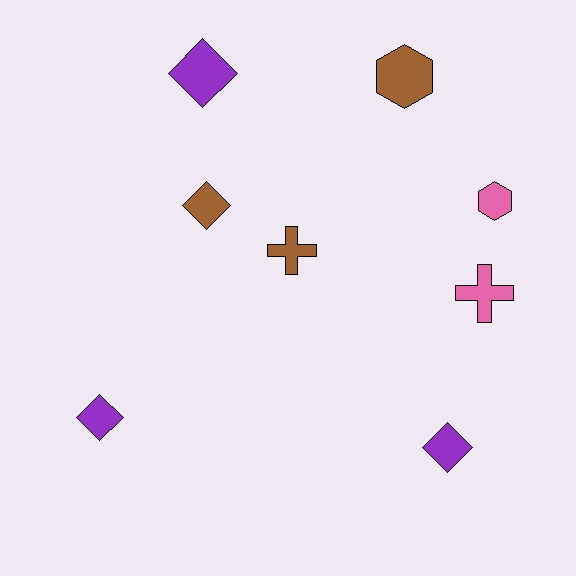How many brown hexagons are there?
There is 1 brown hexagon.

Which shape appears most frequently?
Diamond, with 4 objects.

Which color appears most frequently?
Purple, with 3 objects.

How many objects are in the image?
There are 8 objects.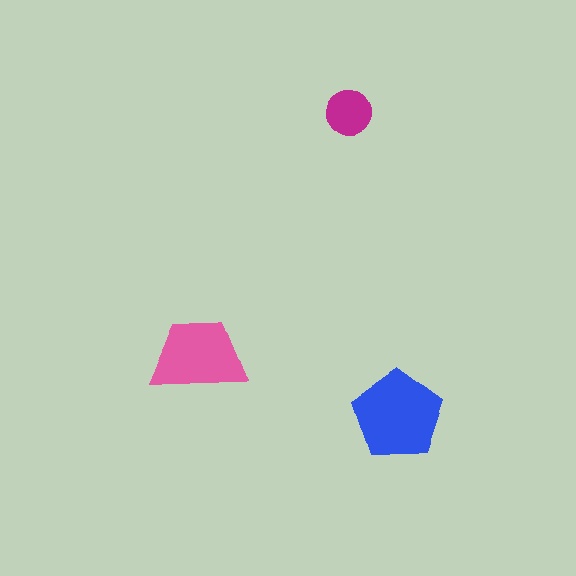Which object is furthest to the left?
The pink trapezoid is leftmost.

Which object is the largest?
The blue pentagon.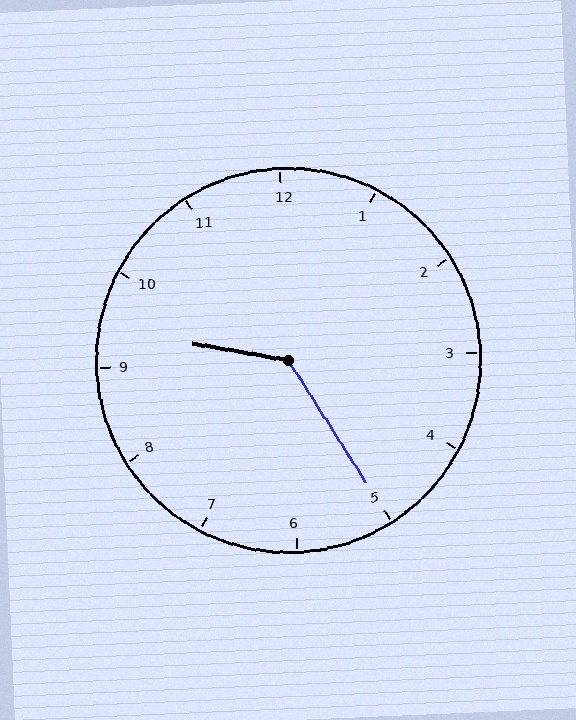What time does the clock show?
9:25.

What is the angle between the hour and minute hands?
Approximately 132 degrees.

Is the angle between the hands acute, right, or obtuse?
It is obtuse.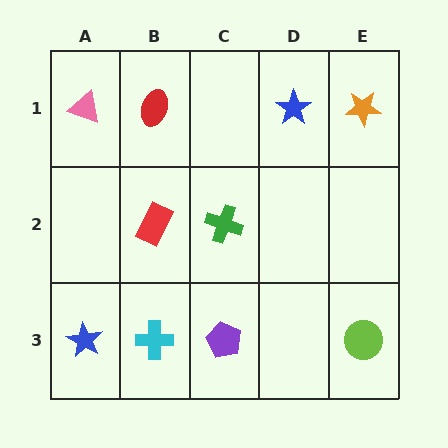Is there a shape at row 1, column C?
No, that cell is empty.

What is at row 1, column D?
A blue star.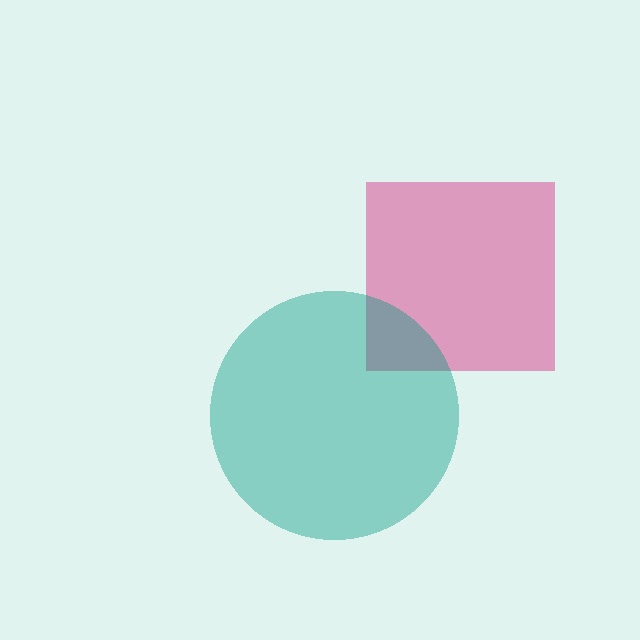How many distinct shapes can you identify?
There are 2 distinct shapes: a pink square, a teal circle.